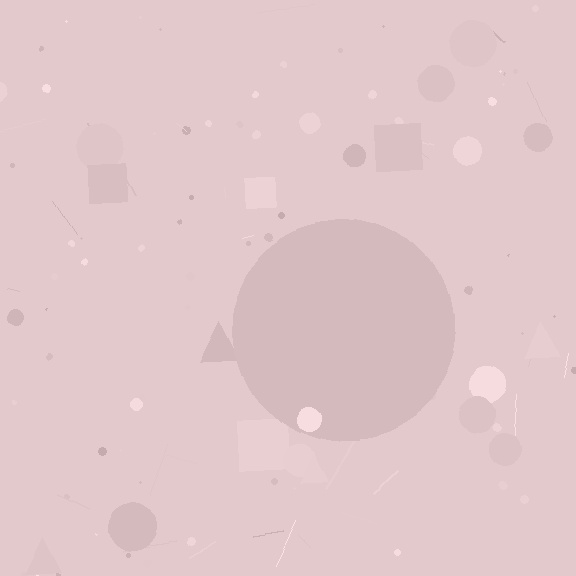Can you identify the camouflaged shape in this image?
The camouflaged shape is a circle.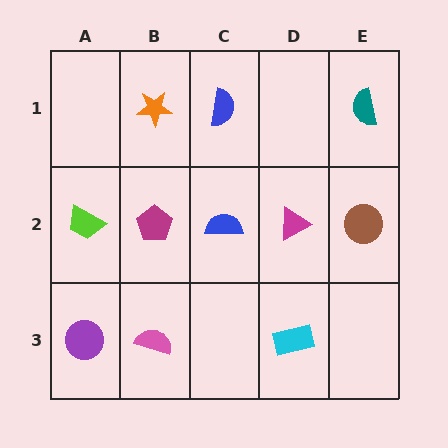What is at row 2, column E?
A brown circle.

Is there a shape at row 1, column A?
No, that cell is empty.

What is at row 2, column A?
A lime trapezoid.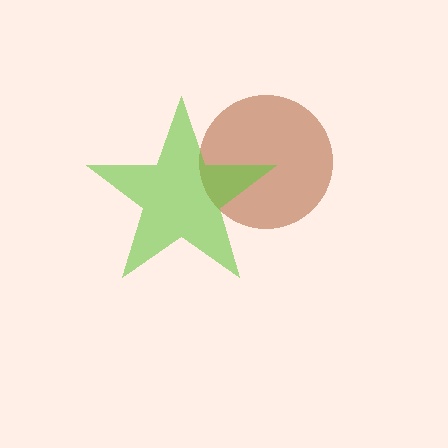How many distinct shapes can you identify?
There are 2 distinct shapes: a brown circle, a lime star.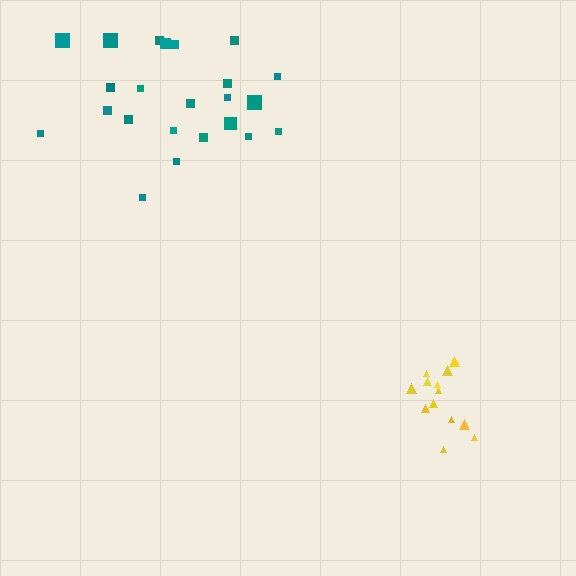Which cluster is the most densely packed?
Yellow.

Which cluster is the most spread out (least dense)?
Teal.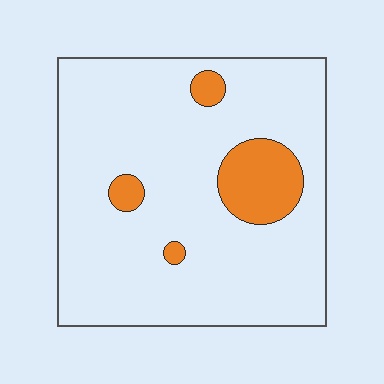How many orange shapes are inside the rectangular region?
4.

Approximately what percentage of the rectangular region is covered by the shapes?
Approximately 10%.